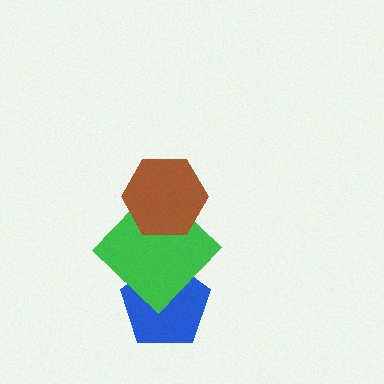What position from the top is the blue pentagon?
The blue pentagon is 3rd from the top.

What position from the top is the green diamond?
The green diamond is 2nd from the top.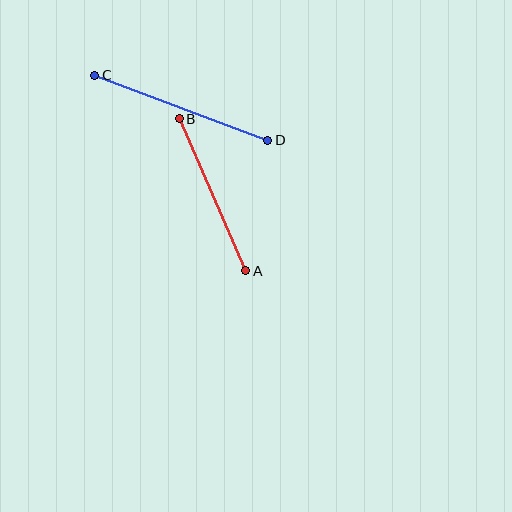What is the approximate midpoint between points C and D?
The midpoint is at approximately (181, 108) pixels.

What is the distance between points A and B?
The distance is approximately 166 pixels.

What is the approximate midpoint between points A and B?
The midpoint is at approximately (213, 195) pixels.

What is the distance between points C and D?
The distance is approximately 185 pixels.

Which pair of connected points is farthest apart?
Points C and D are farthest apart.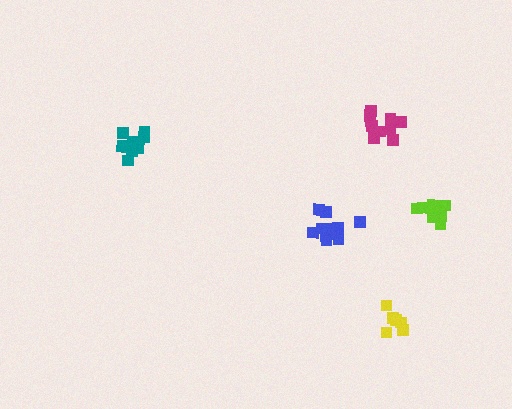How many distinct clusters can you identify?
There are 5 distinct clusters.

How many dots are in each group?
Group 1: 9 dots, Group 2: 8 dots, Group 3: 11 dots, Group 4: 11 dots, Group 5: 6 dots (45 total).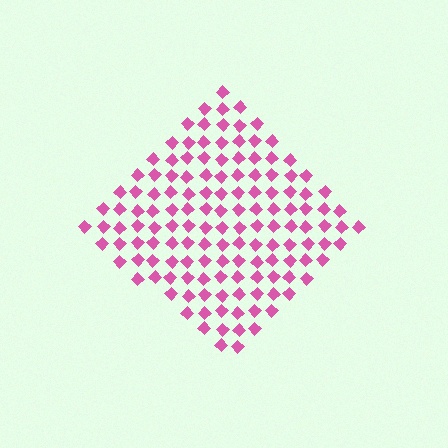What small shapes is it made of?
It is made of small diamonds.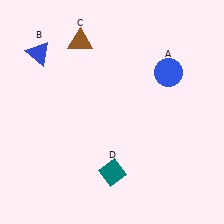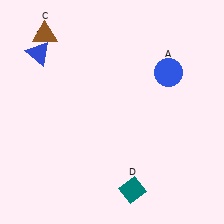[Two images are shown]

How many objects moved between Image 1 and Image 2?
2 objects moved between the two images.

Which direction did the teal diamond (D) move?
The teal diamond (D) moved right.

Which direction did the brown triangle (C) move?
The brown triangle (C) moved left.